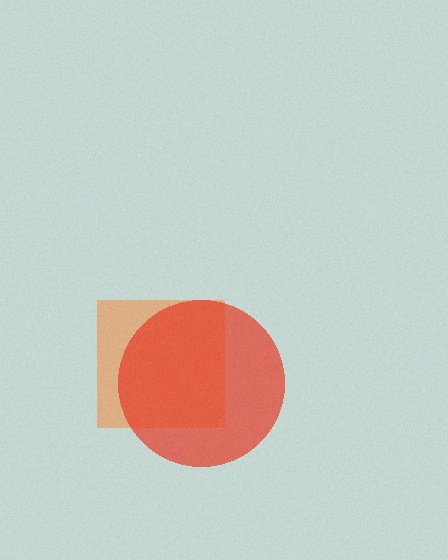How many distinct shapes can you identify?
There are 2 distinct shapes: an orange square, a red circle.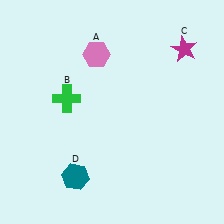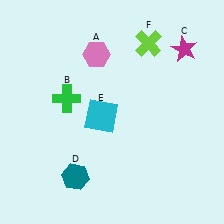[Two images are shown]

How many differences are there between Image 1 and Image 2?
There are 2 differences between the two images.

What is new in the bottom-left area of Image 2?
A cyan square (E) was added in the bottom-left area of Image 2.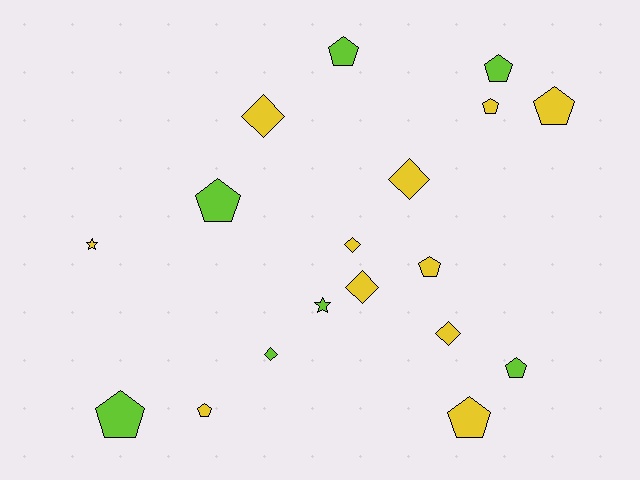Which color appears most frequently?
Yellow, with 11 objects.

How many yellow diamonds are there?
There are 5 yellow diamonds.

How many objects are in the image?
There are 18 objects.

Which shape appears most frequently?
Pentagon, with 10 objects.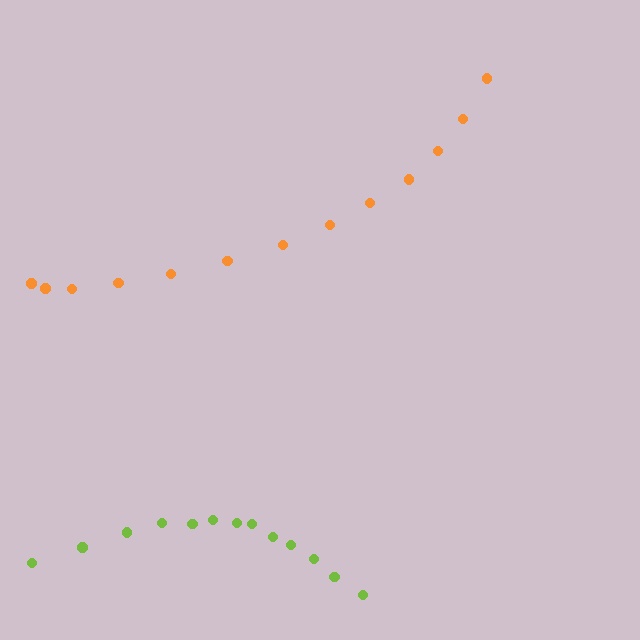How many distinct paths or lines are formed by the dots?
There are 2 distinct paths.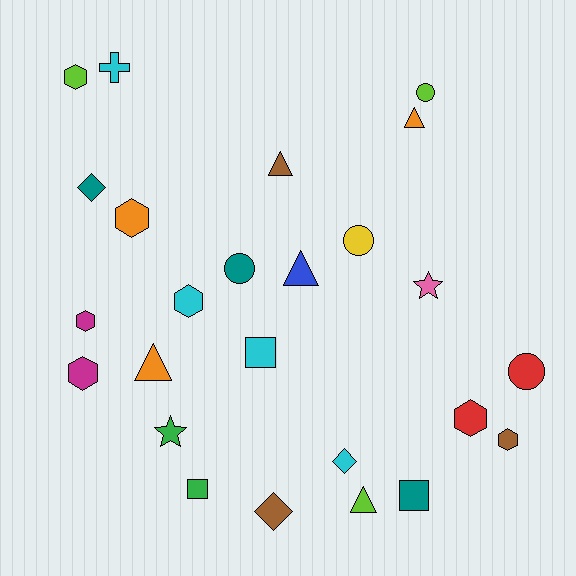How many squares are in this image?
There are 3 squares.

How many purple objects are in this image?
There are no purple objects.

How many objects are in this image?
There are 25 objects.